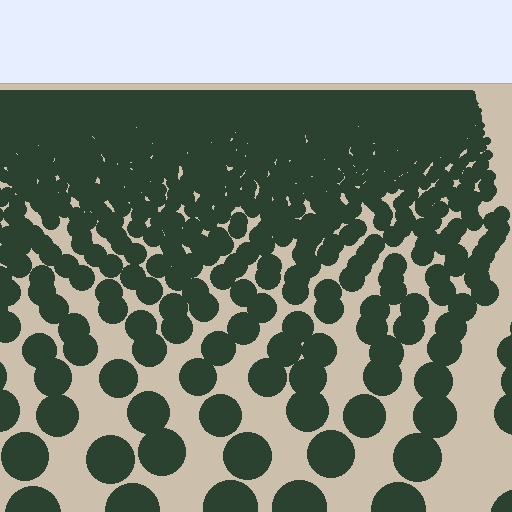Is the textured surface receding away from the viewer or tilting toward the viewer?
The surface is receding away from the viewer. Texture elements get smaller and denser toward the top.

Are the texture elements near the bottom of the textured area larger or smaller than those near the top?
Larger. Near the bottom, elements are closer to the viewer and appear at a bigger on-screen size.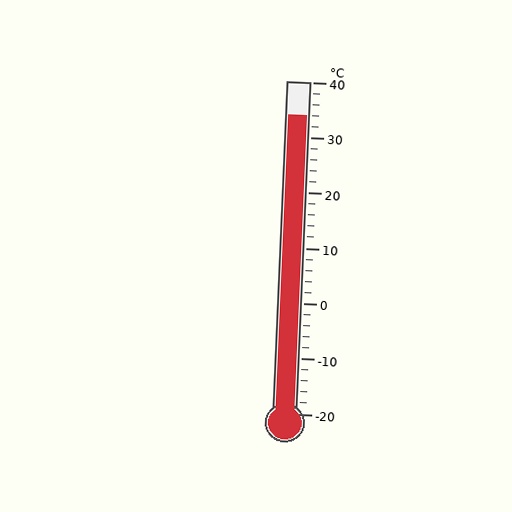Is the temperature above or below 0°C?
The temperature is above 0°C.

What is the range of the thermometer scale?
The thermometer scale ranges from -20°C to 40°C.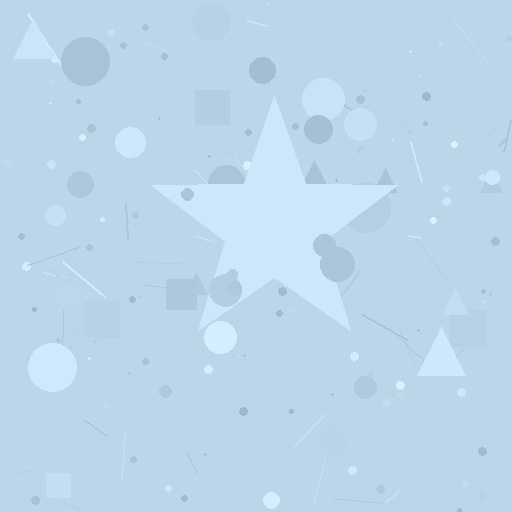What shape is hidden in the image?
A star is hidden in the image.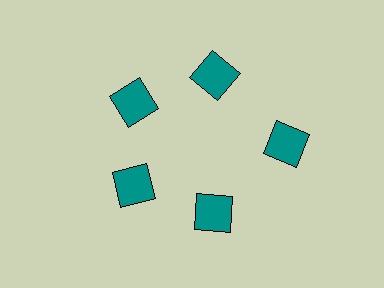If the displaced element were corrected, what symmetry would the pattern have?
It would have 5-fold rotational symmetry — the pattern would map onto itself every 72 degrees.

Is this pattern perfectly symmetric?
No. The 5 teal squares are arranged in a ring, but one element near the 3 o'clock position is pushed outward from the center, breaking the 5-fold rotational symmetry.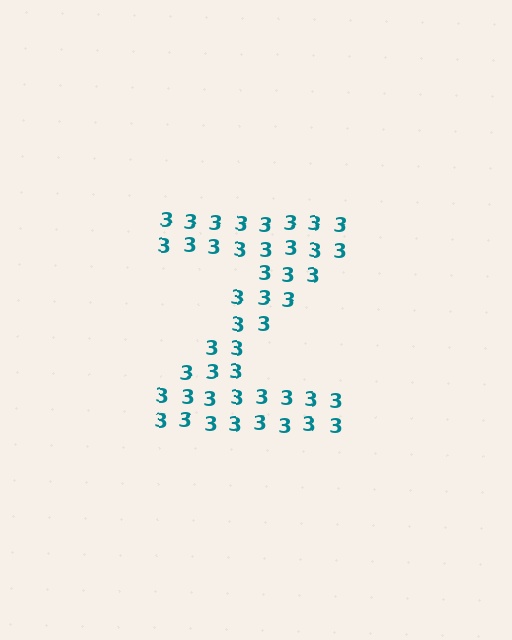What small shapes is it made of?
It is made of small digit 3's.